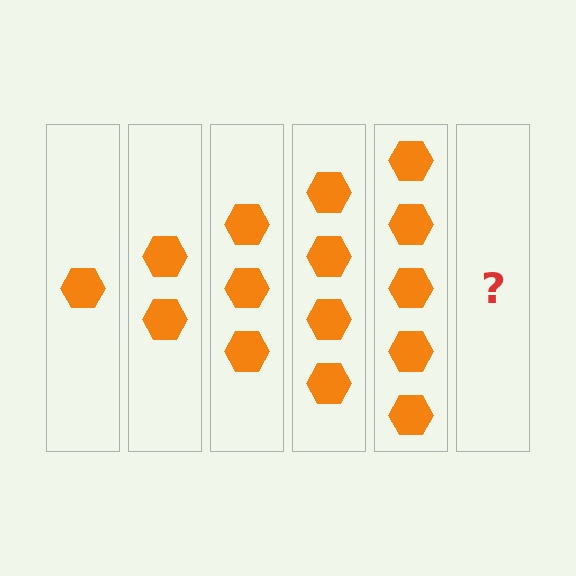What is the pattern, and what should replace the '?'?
The pattern is that each step adds one more hexagon. The '?' should be 6 hexagons.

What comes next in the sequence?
The next element should be 6 hexagons.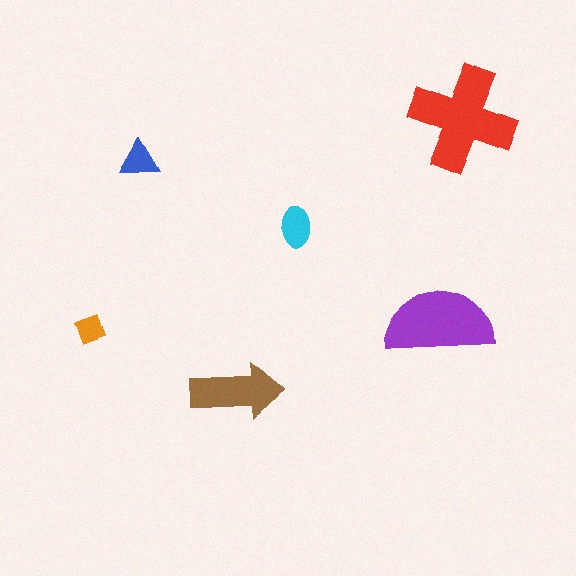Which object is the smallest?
The orange diamond.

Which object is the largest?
The red cross.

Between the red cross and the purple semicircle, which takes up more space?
The red cross.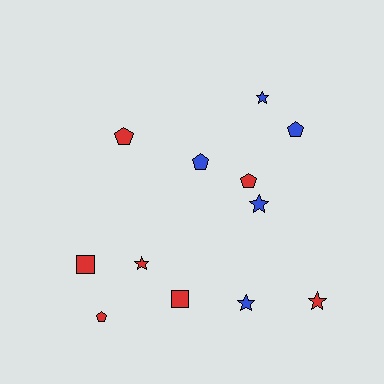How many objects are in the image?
There are 12 objects.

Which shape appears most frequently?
Star, with 5 objects.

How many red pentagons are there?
There are 3 red pentagons.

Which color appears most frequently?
Red, with 7 objects.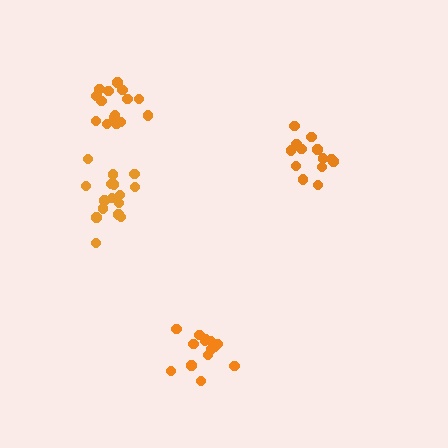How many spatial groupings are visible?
There are 4 spatial groupings.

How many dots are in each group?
Group 1: 15 dots, Group 2: 13 dots, Group 3: 14 dots, Group 4: 17 dots (59 total).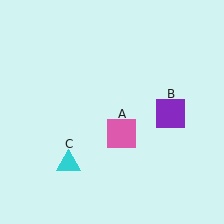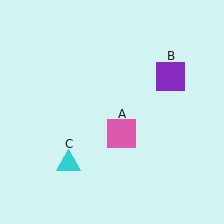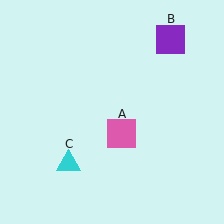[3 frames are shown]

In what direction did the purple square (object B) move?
The purple square (object B) moved up.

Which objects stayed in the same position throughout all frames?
Pink square (object A) and cyan triangle (object C) remained stationary.